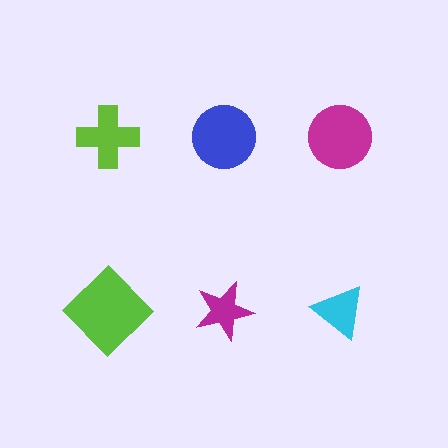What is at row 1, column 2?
A blue circle.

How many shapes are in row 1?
3 shapes.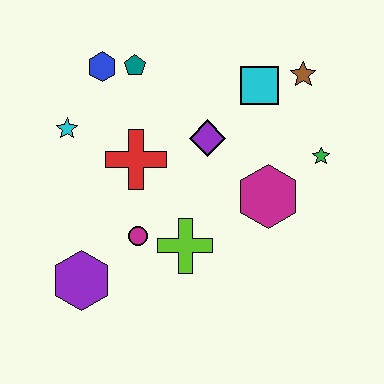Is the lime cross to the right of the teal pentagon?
Yes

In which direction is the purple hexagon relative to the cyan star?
The purple hexagon is below the cyan star.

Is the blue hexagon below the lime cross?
No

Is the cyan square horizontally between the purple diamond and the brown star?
Yes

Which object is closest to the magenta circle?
The lime cross is closest to the magenta circle.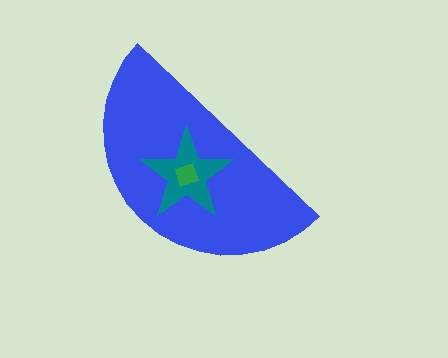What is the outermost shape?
The blue semicircle.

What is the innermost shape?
The green diamond.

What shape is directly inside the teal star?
The green diamond.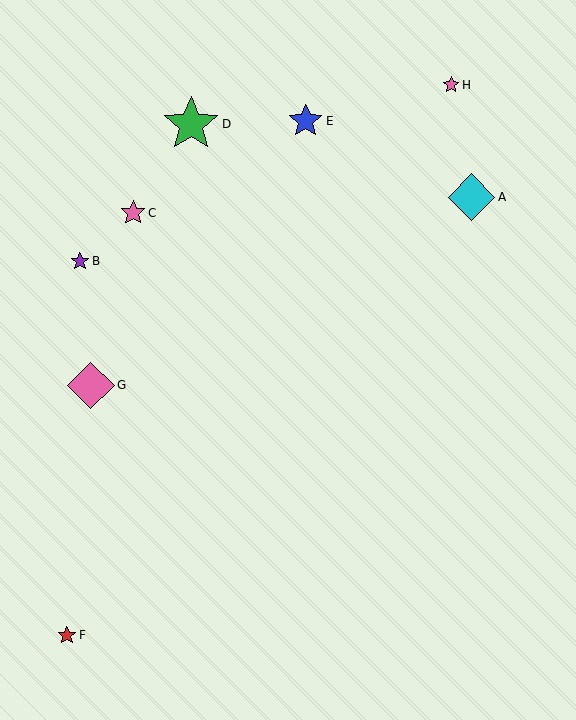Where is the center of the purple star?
The center of the purple star is at (80, 261).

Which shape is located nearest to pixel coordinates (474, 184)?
The cyan diamond (labeled A) at (472, 197) is nearest to that location.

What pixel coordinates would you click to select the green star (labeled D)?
Click at (191, 124) to select the green star D.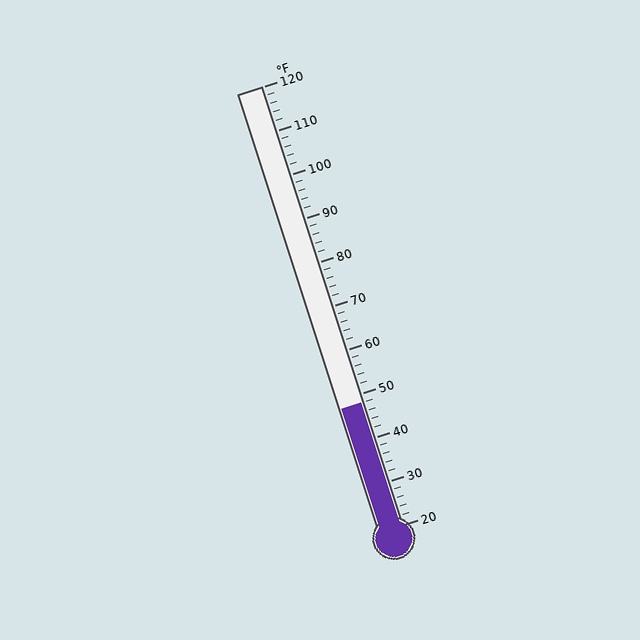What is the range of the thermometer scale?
The thermometer scale ranges from 20°F to 120°F.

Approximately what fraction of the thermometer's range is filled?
The thermometer is filled to approximately 30% of its range.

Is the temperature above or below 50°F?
The temperature is below 50°F.